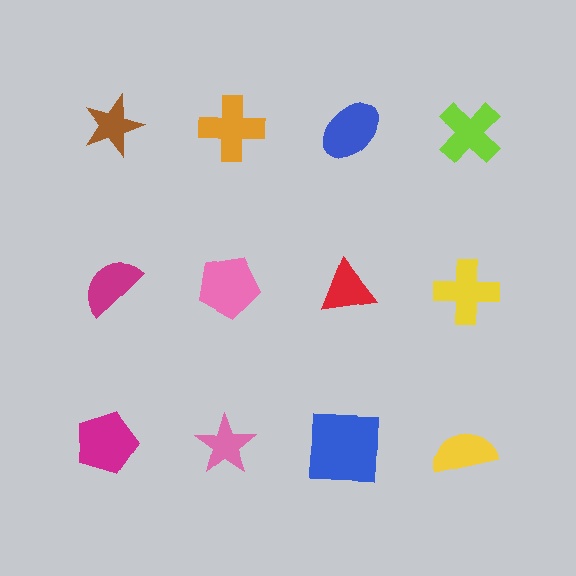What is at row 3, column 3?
A blue square.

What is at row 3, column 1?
A magenta pentagon.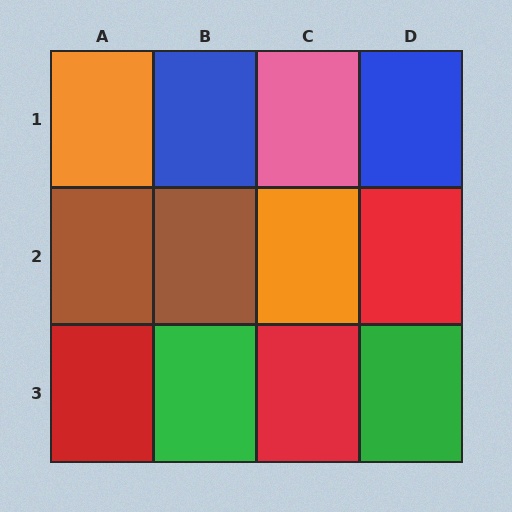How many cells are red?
3 cells are red.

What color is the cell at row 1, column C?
Pink.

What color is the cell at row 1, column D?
Blue.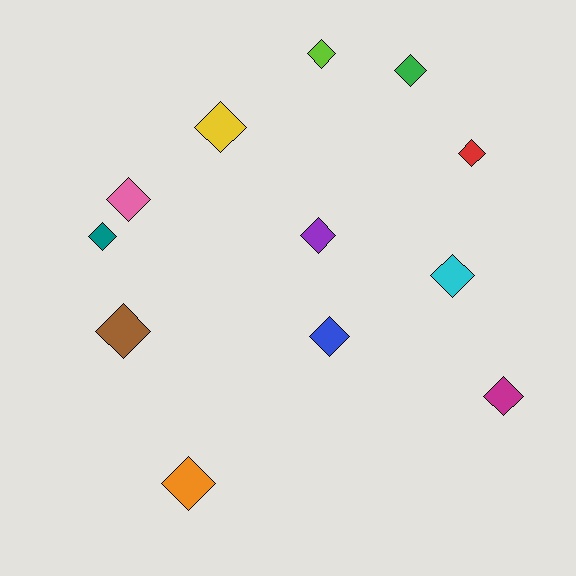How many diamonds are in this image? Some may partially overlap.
There are 12 diamonds.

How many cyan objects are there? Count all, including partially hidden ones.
There is 1 cyan object.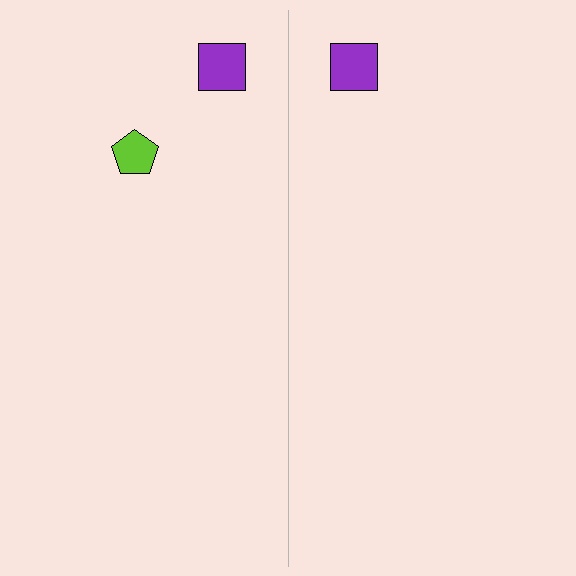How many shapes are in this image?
There are 3 shapes in this image.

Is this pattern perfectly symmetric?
No, the pattern is not perfectly symmetric. A lime pentagon is missing from the right side.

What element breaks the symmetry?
A lime pentagon is missing from the right side.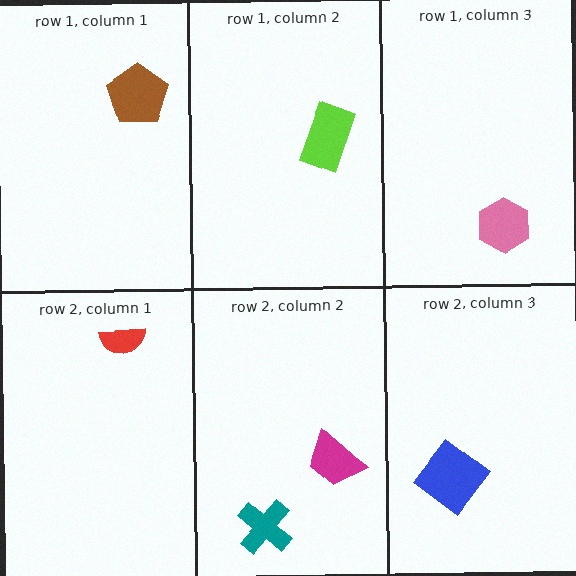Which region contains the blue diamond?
The row 2, column 3 region.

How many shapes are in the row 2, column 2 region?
2.